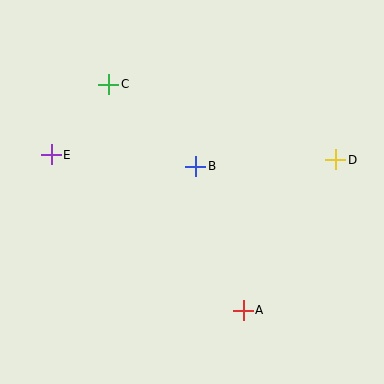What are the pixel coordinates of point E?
Point E is at (51, 155).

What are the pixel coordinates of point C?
Point C is at (109, 84).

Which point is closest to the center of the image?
Point B at (196, 166) is closest to the center.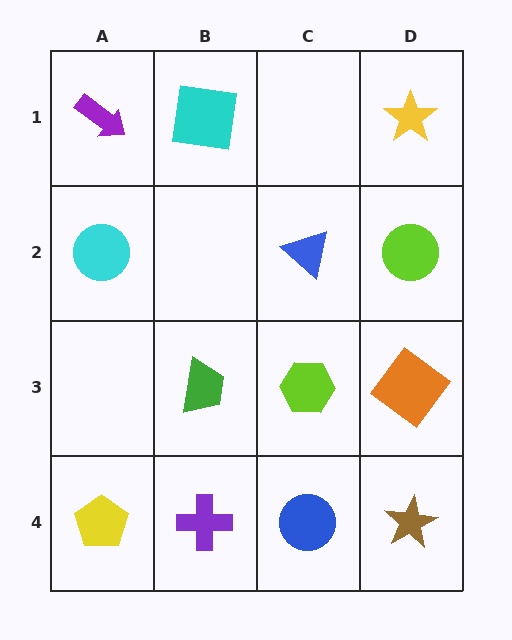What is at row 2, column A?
A cyan circle.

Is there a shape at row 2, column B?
No, that cell is empty.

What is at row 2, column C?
A blue triangle.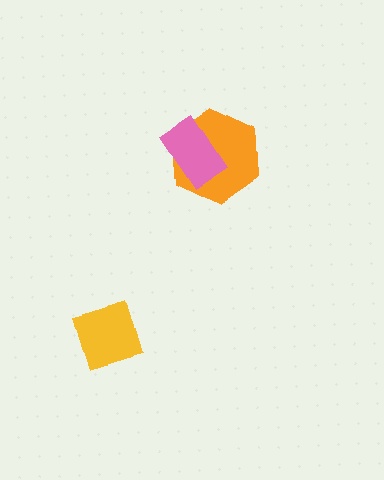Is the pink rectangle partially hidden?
No, no other shape covers it.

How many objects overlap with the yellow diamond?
0 objects overlap with the yellow diamond.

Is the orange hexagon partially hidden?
Yes, it is partially covered by another shape.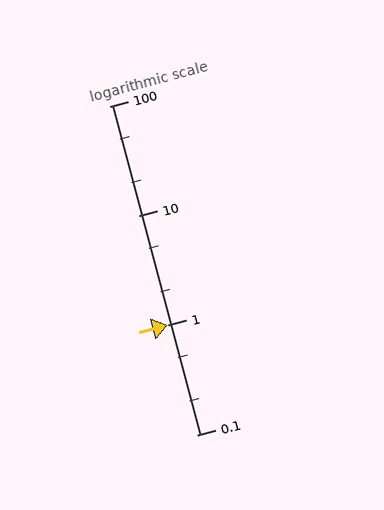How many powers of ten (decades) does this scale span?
The scale spans 3 decades, from 0.1 to 100.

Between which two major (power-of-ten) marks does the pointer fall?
The pointer is between 1 and 10.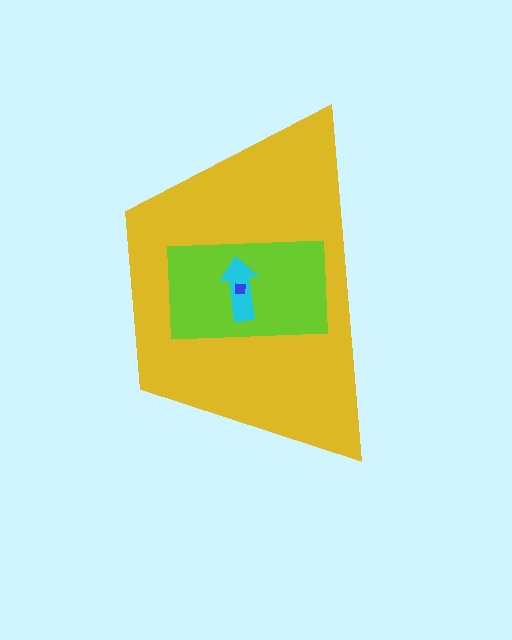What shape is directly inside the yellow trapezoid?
The lime rectangle.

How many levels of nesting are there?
4.